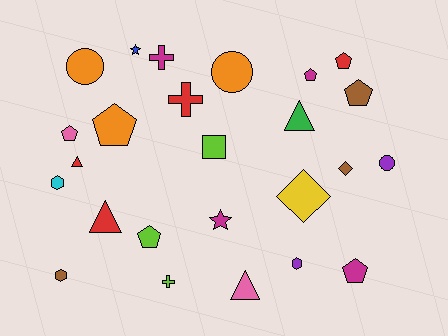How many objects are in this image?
There are 25 objects.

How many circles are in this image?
There are 3 circles.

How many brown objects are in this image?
There are 3 brown objects.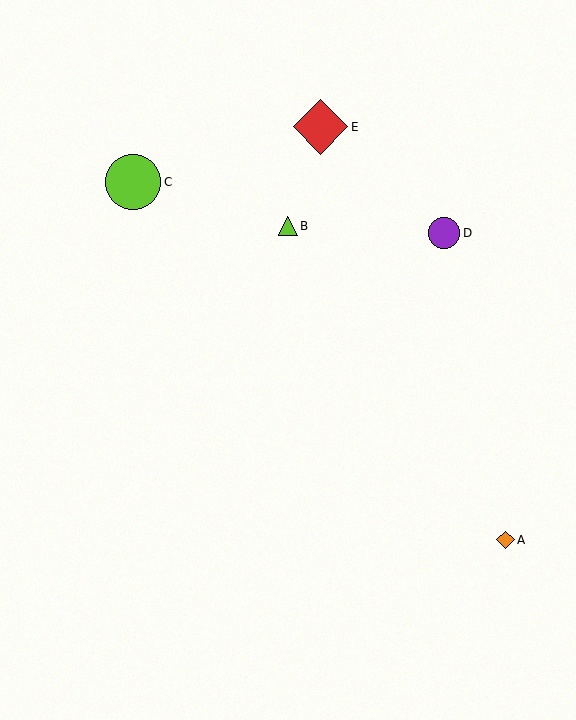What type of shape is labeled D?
Shape D is a purple circle.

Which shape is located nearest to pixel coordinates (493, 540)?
The orange diamond (labeled A) at (506, 540) is nearest to that location.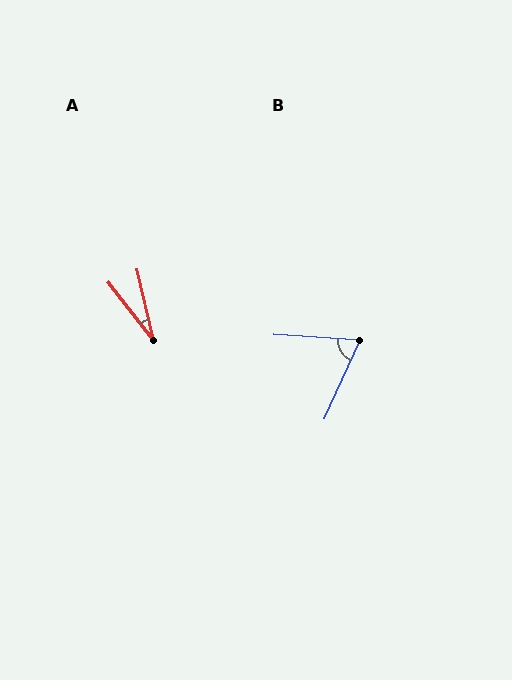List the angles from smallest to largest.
A (25°), B (69°).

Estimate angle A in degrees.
Approximately 25 degrees.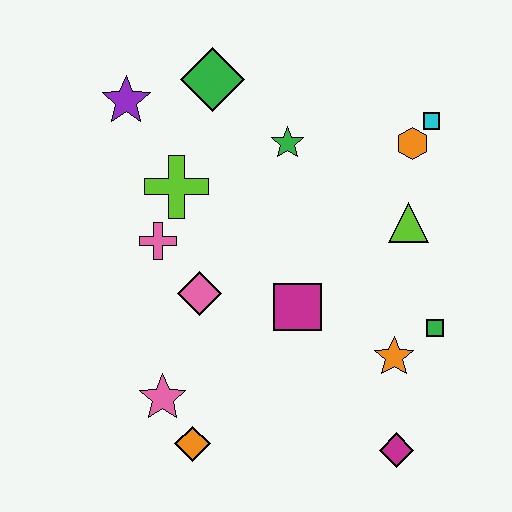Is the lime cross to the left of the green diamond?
Yes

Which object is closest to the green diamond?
The purple star is closest to the green diamond.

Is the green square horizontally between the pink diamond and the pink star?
No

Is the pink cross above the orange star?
Yes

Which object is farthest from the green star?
The magenta diamond is farthest from the green star.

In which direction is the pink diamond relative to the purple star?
The pink diamond is below the purple star.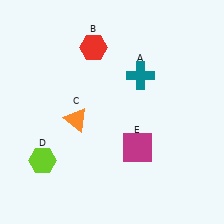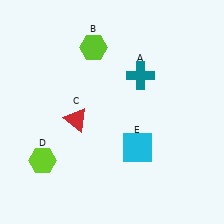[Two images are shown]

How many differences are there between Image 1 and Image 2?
There are 3 differences between the two images.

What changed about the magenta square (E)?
In Image 1, E is magenta. In Image 2, it changed to cyan.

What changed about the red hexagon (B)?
In Image 1, B is red. In Image 2, it changed to lime.